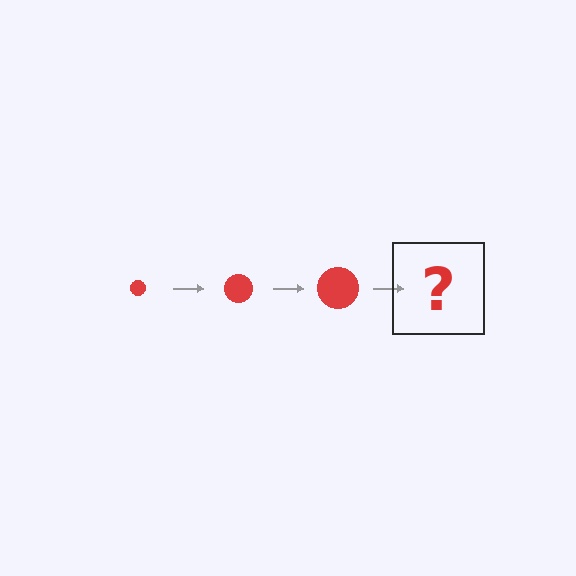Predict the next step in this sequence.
The next step is a red circle, larger than the previous one.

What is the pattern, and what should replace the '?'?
The pattern is that the circle gets progressively larger each step. The '?' should be a red circle, larger than the previous one.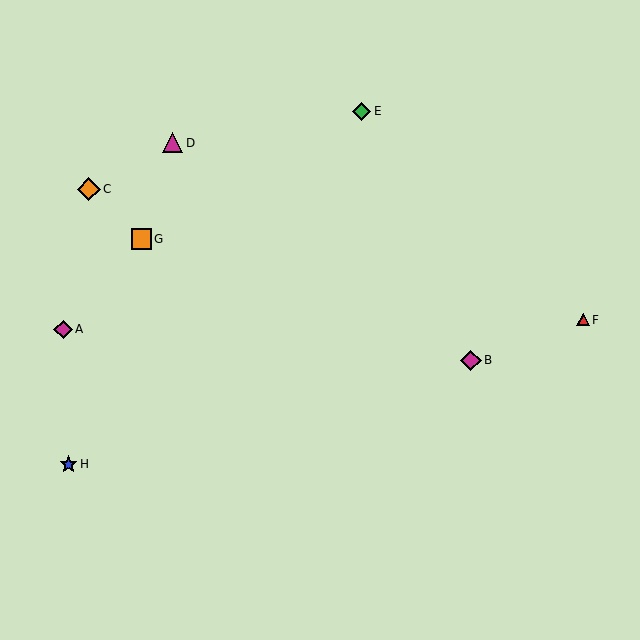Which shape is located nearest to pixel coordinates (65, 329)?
The magenta diamond (labeled A) at (63, 329) is nearest to that location.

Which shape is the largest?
The orange diamond (labeled C) is the largest.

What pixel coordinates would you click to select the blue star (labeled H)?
Click at (68, 464) to select the blue star H.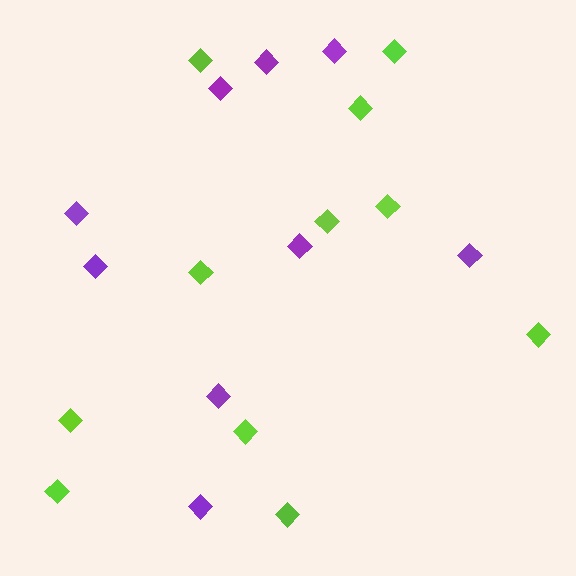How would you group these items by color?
There are 2 groups: one group of lime diamonds (11) and one group of purple diamonds (9).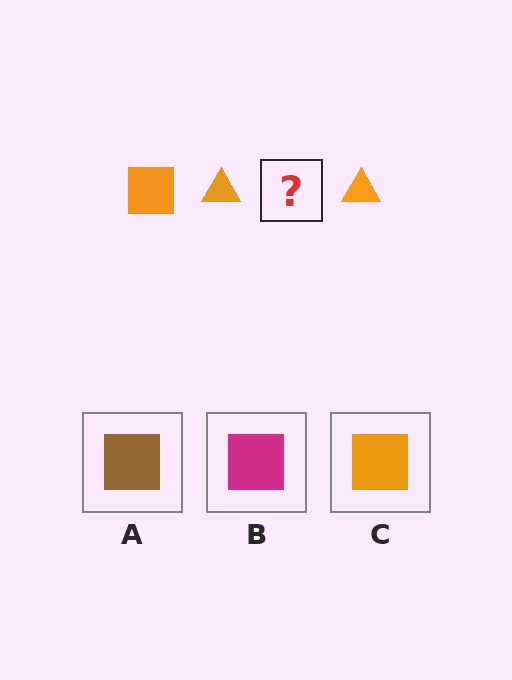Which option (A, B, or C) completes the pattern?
C.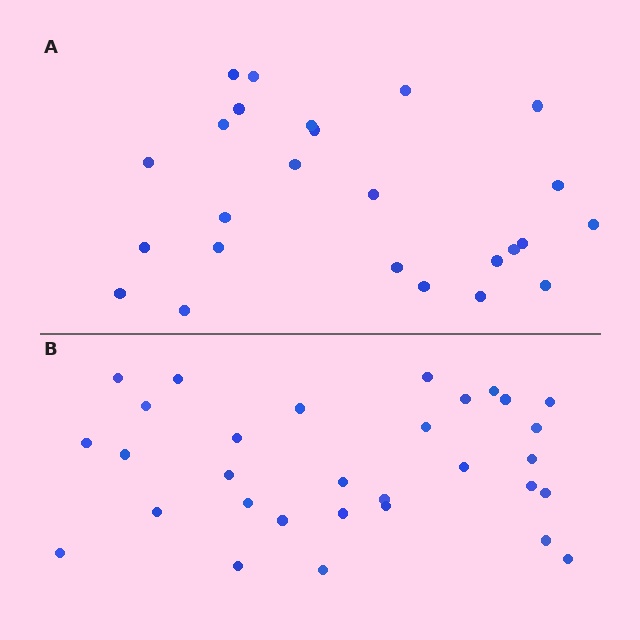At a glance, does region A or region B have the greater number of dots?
Region B (the bottom region) has more dots.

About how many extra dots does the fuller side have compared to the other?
Region B has about 6 more dots than region A.